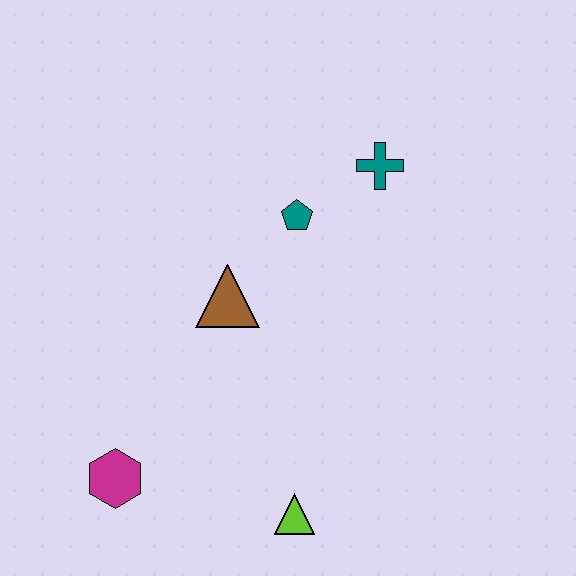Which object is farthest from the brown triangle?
The lime triangle is farthest from the brown triangle.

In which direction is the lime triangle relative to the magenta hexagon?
The lime triangle is to the right of the magenta hexagon.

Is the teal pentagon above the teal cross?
No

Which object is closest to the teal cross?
The teal pentagon is closest to the teal cross.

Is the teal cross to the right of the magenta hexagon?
Yes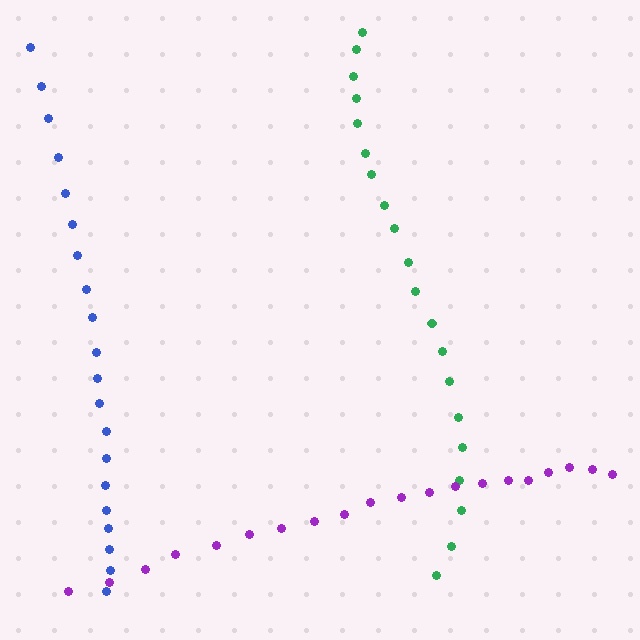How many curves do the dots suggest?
There are 3 distinct paths.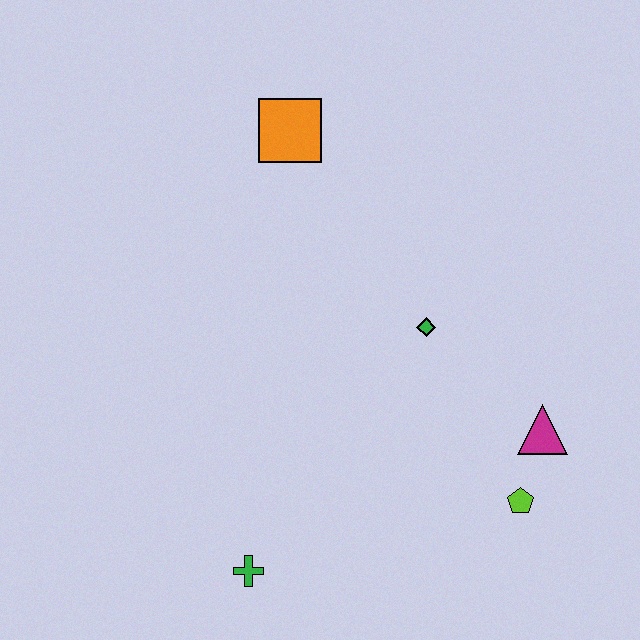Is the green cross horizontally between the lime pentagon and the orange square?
No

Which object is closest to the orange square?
The green diamond is closest to the orange square.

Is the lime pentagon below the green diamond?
Yes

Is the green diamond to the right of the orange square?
Yes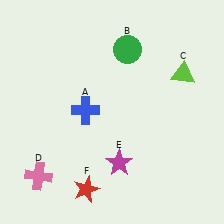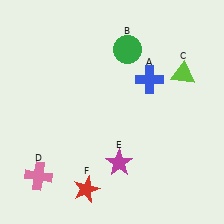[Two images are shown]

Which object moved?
The blue cross (A) moved right.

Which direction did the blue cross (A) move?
The blue cross (A) moved right.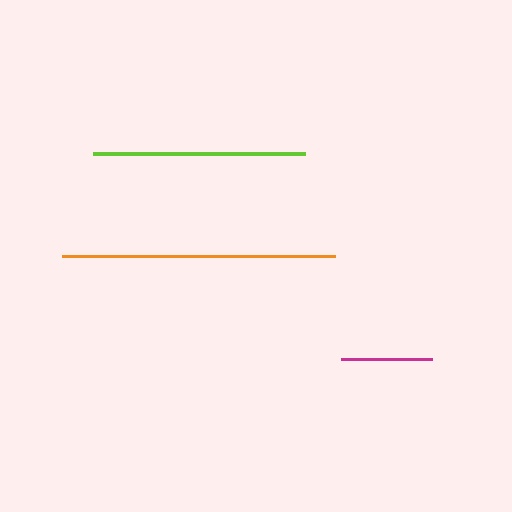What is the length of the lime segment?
The lime segment is approximately 212 pixels long.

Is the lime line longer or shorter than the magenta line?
The lime line is longer than the magenta line.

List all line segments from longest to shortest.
From longest to shortest: orange, lime, magenta.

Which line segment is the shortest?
The magenta line is the shortest at approximately 91 pixels.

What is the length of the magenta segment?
The magenta segment is approximately 91 pixels long.